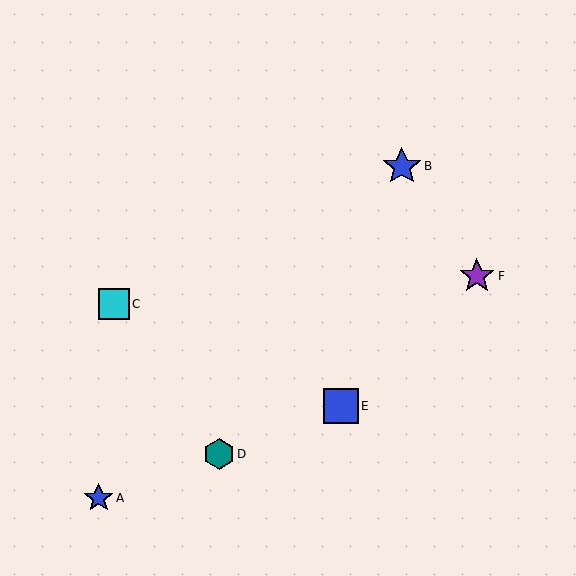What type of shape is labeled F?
Shape F is a purple star.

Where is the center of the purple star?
The center of the purple star is at (477, 276).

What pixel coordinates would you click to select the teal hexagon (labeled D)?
Click at (219, 454) to select the teal hexagon D.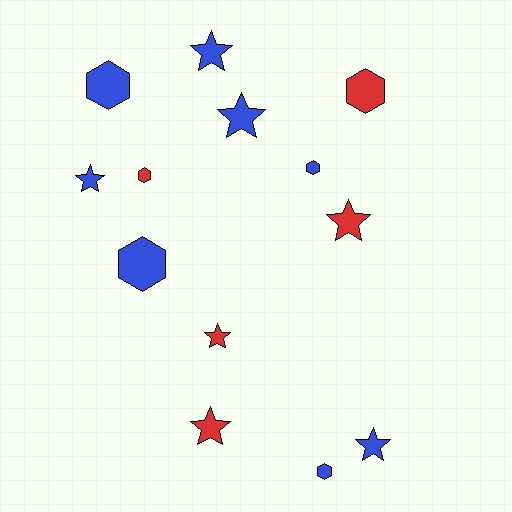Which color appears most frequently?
Blue, with 8 objects.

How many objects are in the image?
There are 13 objects.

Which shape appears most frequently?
Star, with 7 objects.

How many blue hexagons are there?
There are 4 blue hexagons.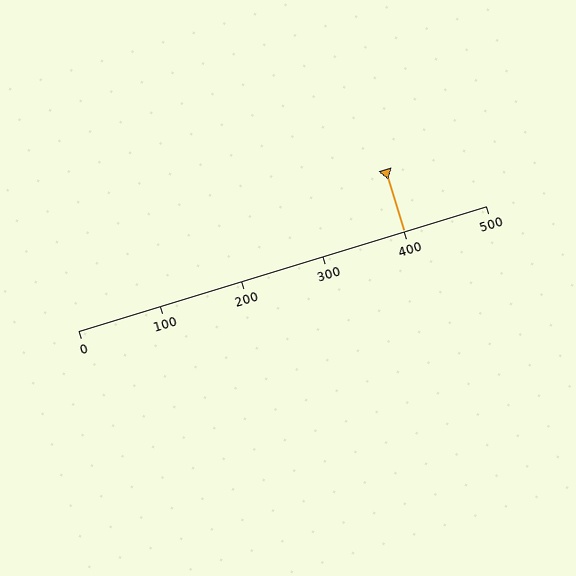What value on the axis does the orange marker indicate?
The marker indicates approximately 400.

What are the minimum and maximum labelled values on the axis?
The axis runs from 0 to 500.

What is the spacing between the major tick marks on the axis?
The major ticks are spaced 100 apart.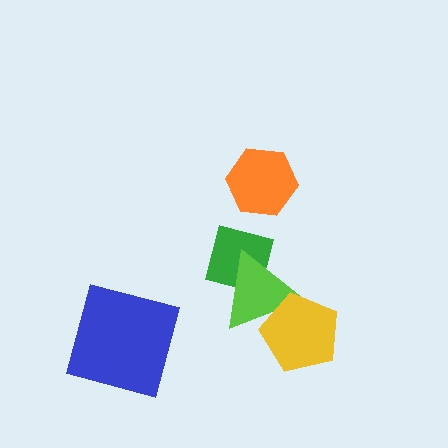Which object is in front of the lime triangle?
The yellow pentagon is in front of the lime triangle.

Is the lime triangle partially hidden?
Yes, it is partially covered by another shape.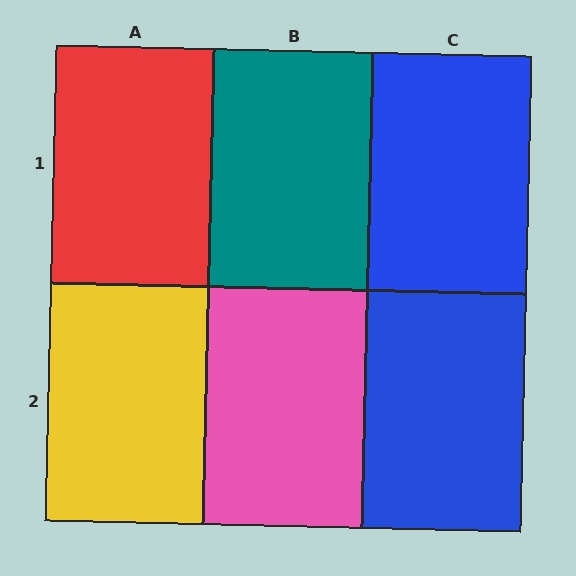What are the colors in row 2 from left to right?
Yellow, pink, blue.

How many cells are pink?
1 cell is pink.